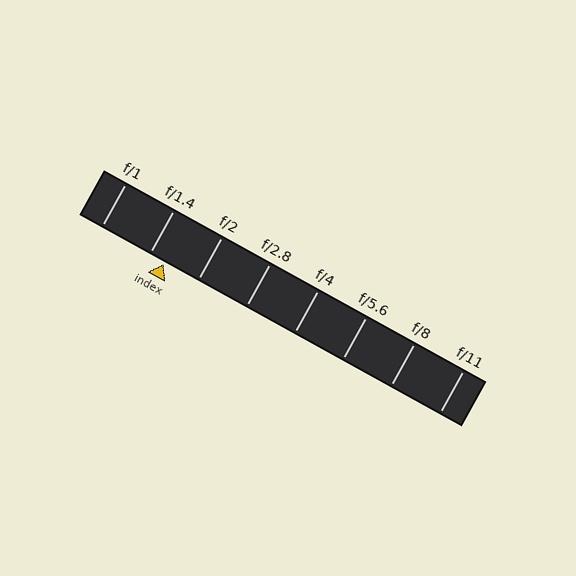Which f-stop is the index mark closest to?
The index mark is closest to f/1.4.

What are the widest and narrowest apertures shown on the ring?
The widest aperture shown is f/1 and the narrowest is f/11.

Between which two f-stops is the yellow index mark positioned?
The index mark is between f/1.4 and f/2.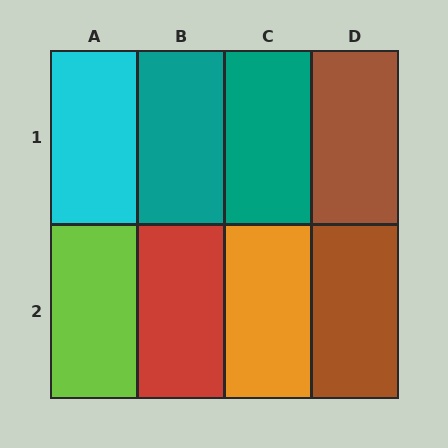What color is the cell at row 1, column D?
Brown.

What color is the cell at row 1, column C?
Teal.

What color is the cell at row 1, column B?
Teal.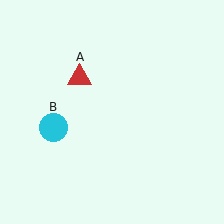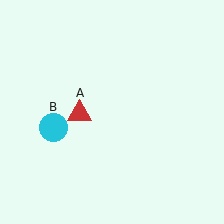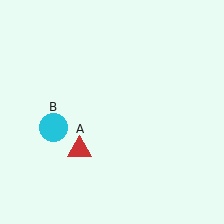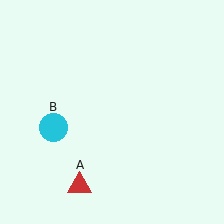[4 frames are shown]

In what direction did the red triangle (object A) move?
The red triangle (object A) moved down.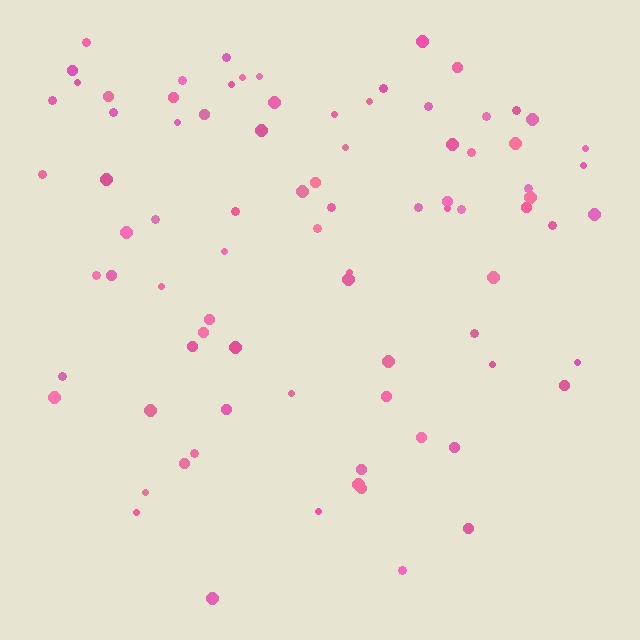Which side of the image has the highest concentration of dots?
The top.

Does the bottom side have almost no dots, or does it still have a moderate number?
Still a moderate number, just noticeably fewer than the top.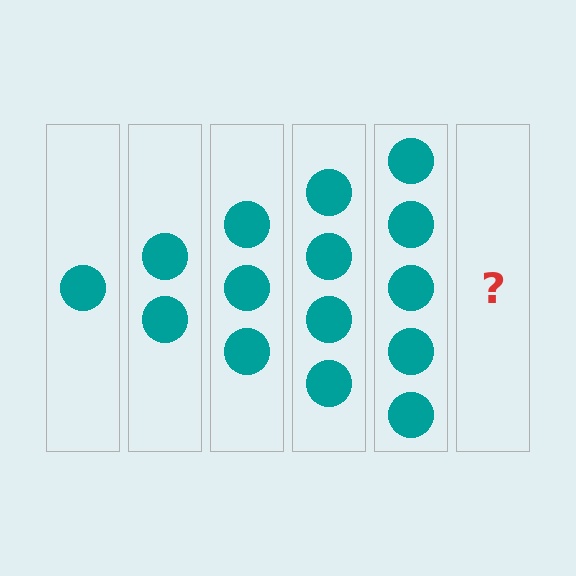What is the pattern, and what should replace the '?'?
The pattern is that each step adds one more circle. The '?' should be 6 circles.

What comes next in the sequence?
The next element should be 6 circles.